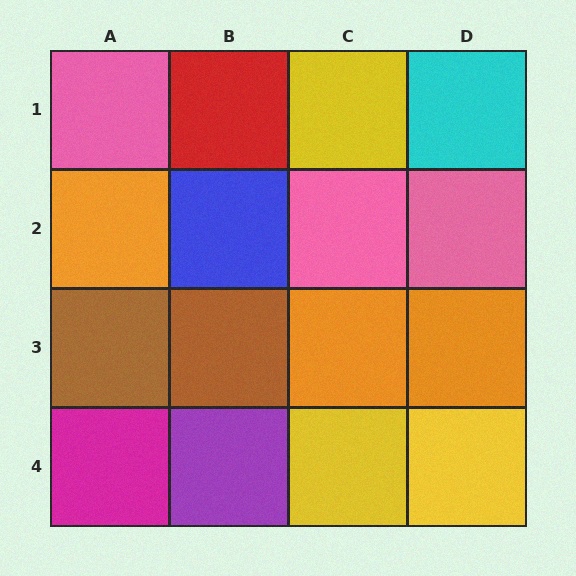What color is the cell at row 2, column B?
Blue.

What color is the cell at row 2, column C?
Pink.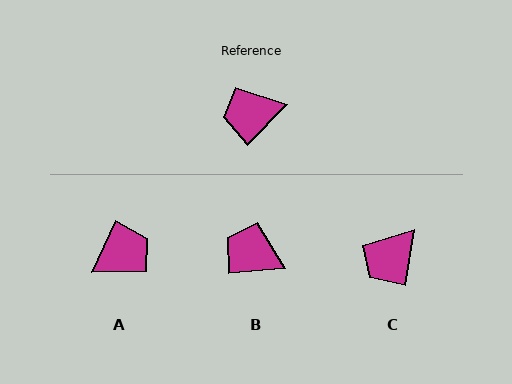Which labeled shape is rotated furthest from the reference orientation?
A, about 160 degrees away.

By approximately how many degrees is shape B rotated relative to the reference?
Approximately 40 degrees clockwise.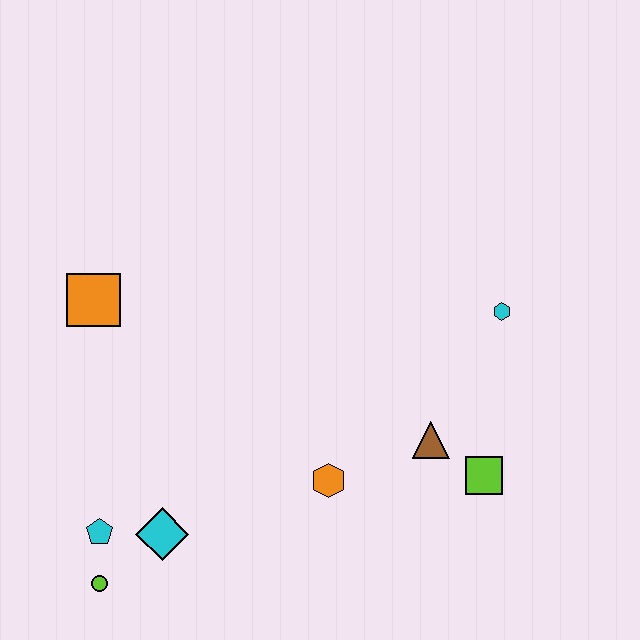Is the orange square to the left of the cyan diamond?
Yes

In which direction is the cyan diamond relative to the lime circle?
The cyan diamond is to the right of the lime circle.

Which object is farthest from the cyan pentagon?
The cyan hexagon is farthest from the cyan pentagon.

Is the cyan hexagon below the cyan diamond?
No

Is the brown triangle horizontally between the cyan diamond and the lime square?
Yes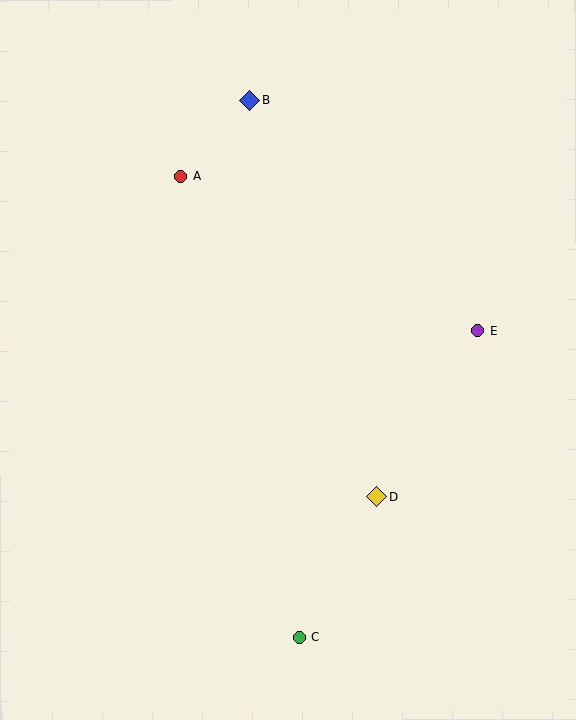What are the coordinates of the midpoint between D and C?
The midpoint between D and C is at (338, 567).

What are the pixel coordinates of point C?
Point C is at (299, 637).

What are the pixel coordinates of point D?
Point D is at (376, 496).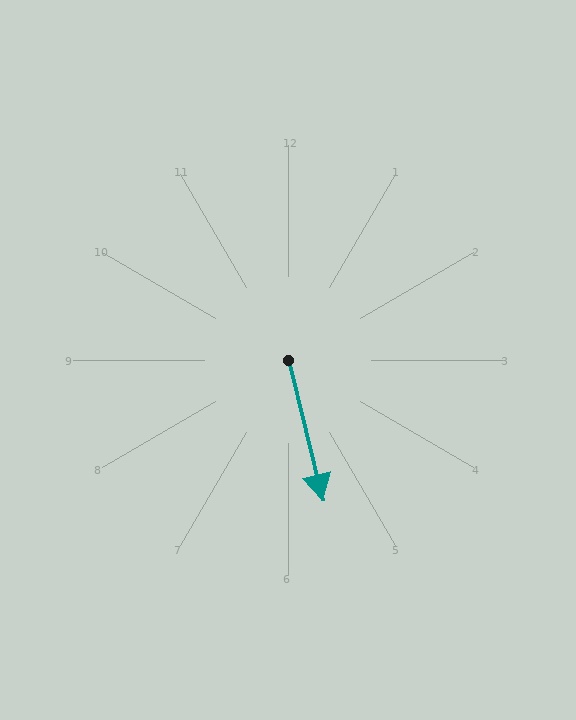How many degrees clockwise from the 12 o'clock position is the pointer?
Approximately 166 degrees.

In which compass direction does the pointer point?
South.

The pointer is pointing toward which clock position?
Roughly 6 o'clock.